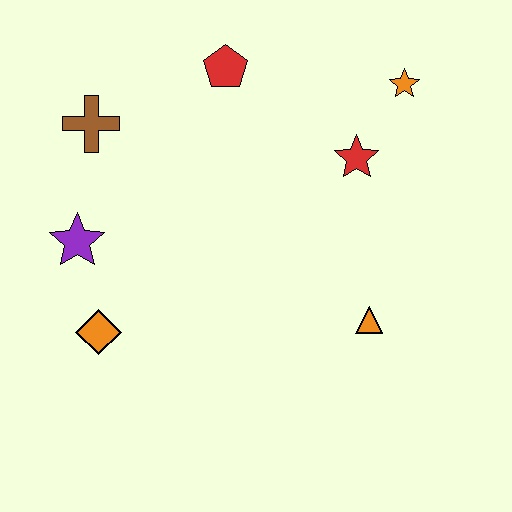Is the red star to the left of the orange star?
Yes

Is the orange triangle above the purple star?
No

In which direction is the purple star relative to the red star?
The purple star is to the left of the red star.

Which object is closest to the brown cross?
The purple star is closest to the brown cross.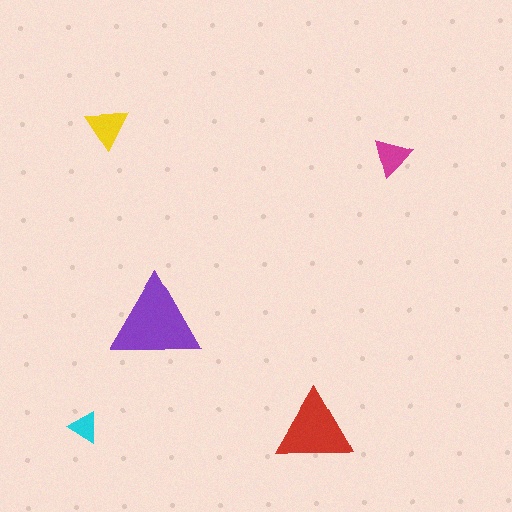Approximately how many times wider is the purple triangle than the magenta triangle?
About 2.5 times wider.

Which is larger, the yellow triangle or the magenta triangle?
The yellow one.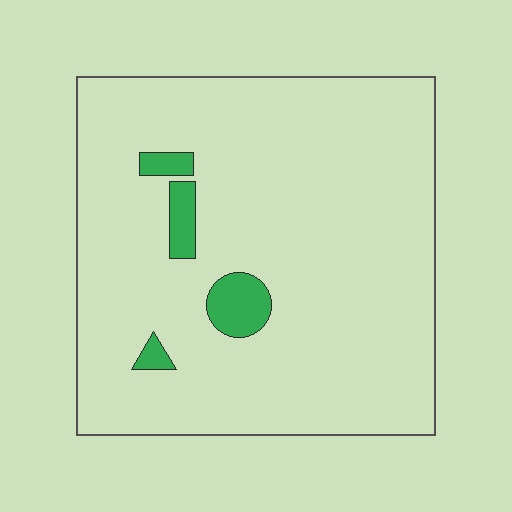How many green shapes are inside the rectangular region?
4.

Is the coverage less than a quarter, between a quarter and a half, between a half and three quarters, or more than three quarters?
Less than a quarter.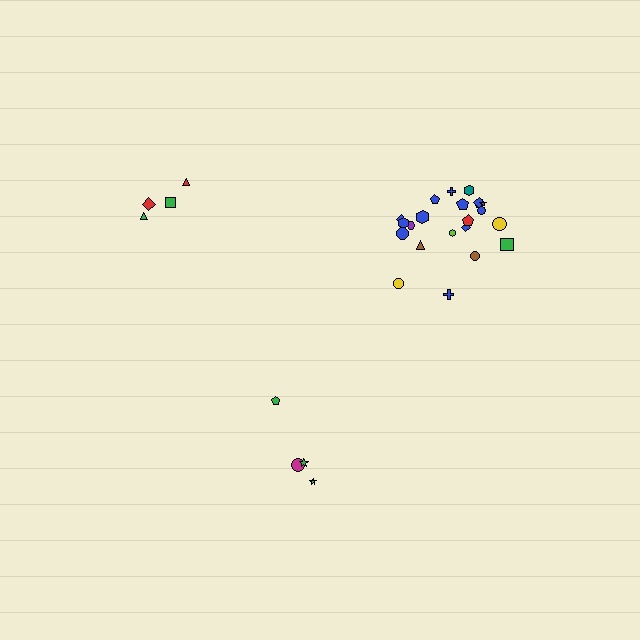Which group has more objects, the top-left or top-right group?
The top-right group.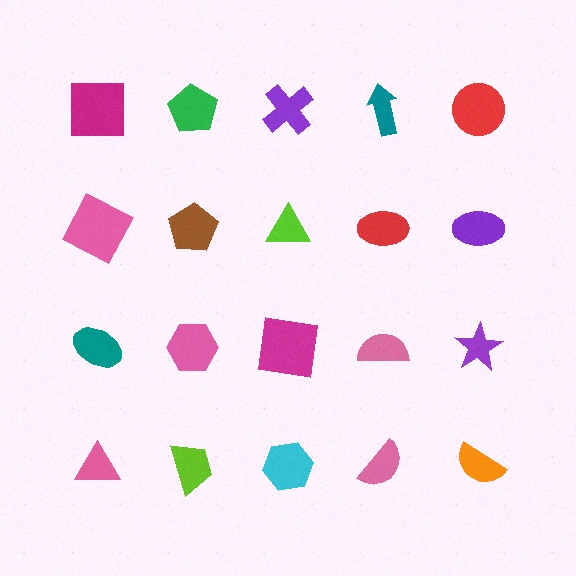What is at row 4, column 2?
A lime trapezoid.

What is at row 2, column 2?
A brown pentagon.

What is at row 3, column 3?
A magenta square.